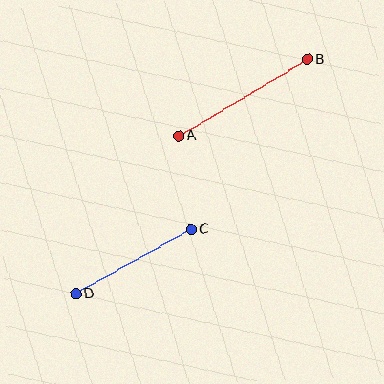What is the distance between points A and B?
The distance is approximately 150 pixels.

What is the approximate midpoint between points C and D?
The midpoint is at approximately (134, 262) pixels.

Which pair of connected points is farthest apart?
Points A and B are farthest apart.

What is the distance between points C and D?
The distance is approximately 132 pixels.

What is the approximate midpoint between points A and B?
The midpoint is at approximately (243, 98) pixels.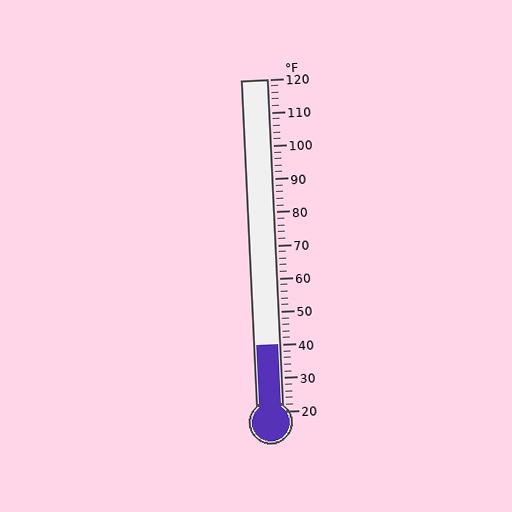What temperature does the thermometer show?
The thermometer shows approximately 40°F.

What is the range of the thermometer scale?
The thermometer scale ranges from 20°F to 120°F.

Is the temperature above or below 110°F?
The temperature is below 110°F.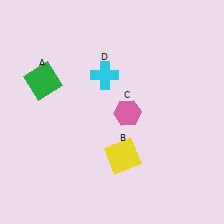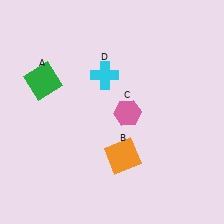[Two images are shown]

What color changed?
The square (B) changed from yellow in Image 1 to orange in Image 2.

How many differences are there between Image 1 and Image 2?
There is 1 difference between the two images.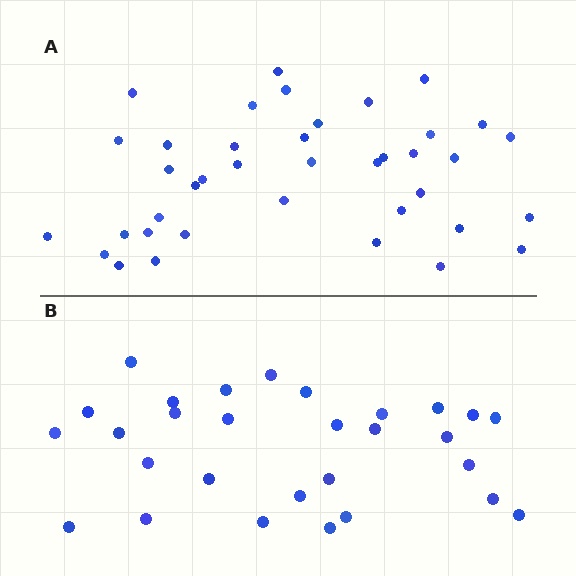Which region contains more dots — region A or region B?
Region A (the top region) has more dots.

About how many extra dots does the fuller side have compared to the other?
Region A has roughly 10 or so more dots than region B.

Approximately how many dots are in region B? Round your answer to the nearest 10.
About 30 dots. (The exact count is 29, which rounds to 30.)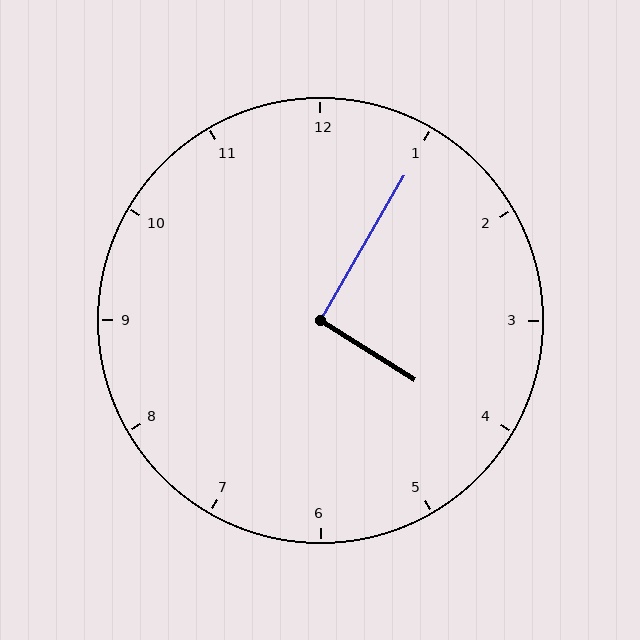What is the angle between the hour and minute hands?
Approximately 92 degrees.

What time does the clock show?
4:05.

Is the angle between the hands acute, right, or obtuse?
It is right.